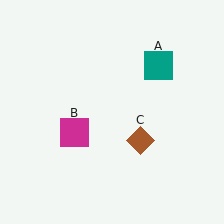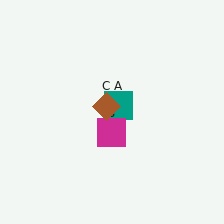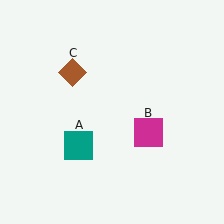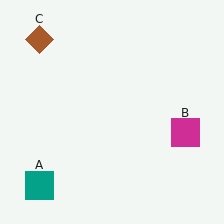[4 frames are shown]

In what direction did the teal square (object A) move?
The teal square (object A) moved down and to the left.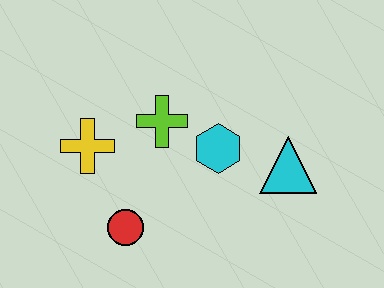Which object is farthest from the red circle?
The cyan triangle is farthest from the red circle.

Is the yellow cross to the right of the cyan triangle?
No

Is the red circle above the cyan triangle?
No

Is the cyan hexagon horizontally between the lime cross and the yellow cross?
No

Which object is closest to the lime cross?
The cyan hexagon is closest to the lime cross.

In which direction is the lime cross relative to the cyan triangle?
The lime cross is to the left of the cyan triangle.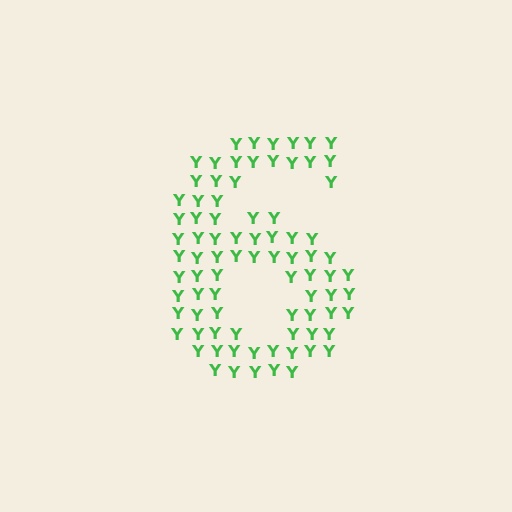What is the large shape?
The large shape is the digit 6.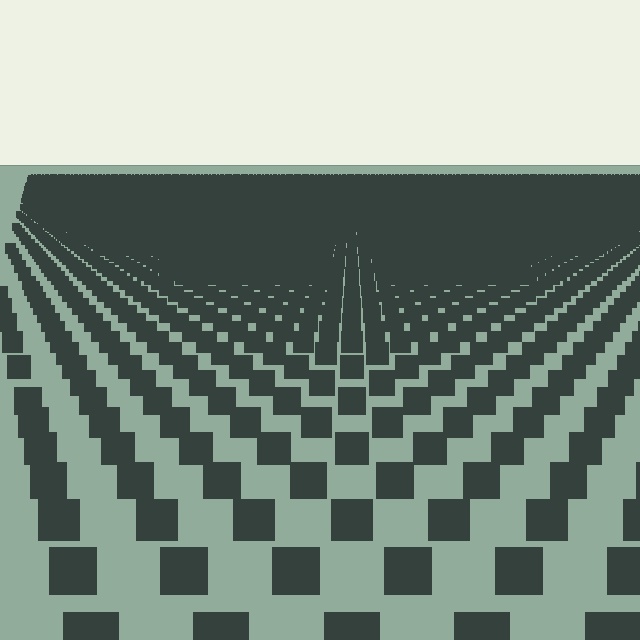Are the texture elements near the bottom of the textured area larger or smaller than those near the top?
Larger. Near the bottom, elements are closer to the viewer and appear at a bigger on-screen size.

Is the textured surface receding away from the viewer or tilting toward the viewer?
The surface is receding away from the viewer. Texture elements get smaller and denser toward the top.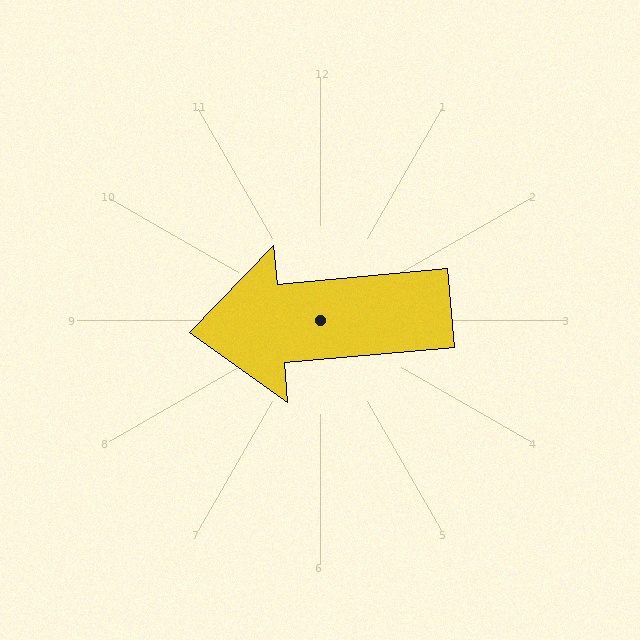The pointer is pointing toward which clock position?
Roughly 9 o'clock.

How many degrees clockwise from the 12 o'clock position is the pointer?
Approximately 265 degrees.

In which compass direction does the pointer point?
West.